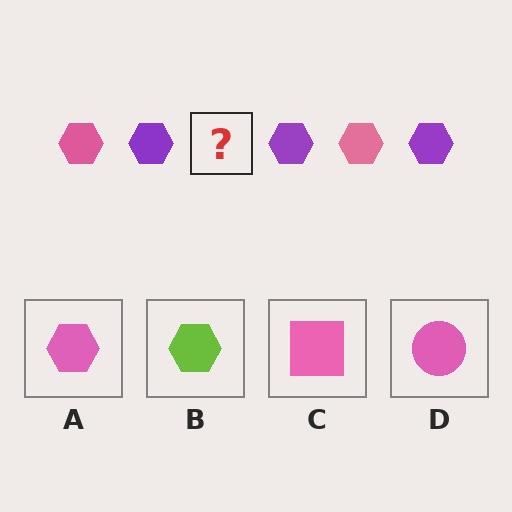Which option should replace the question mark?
Option A.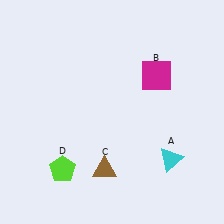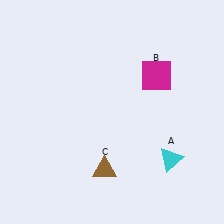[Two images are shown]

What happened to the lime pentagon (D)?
The lime pentagon (D) was removed in Image 2. It was in the bottom-left area of Image 1.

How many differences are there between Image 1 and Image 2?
There is 1 difference between the two images.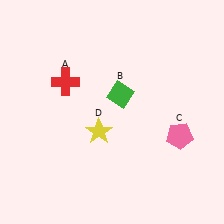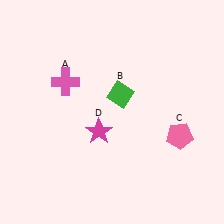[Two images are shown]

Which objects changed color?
A changed from red to pink. D changed from yellow to magenta.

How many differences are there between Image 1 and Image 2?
There are 2 differences between the two images.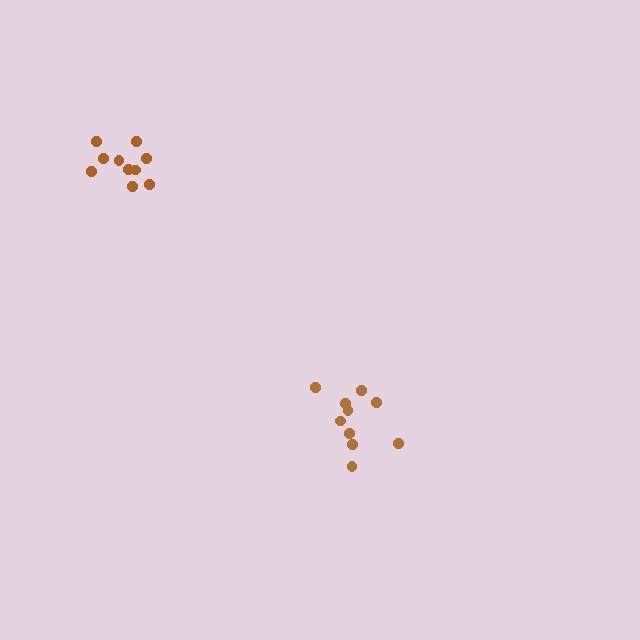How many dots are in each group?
Group 1: 10 dots, Group 2: 10 dots (20 total).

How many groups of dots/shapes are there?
There are 2 groups.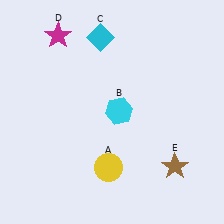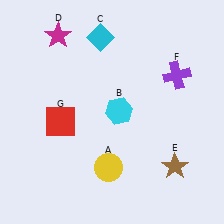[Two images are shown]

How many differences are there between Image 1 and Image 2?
There are 2 differences between the two images.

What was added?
A purple cross (F), a red square (G) were added in Image 2.